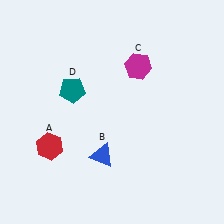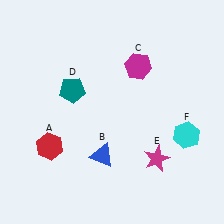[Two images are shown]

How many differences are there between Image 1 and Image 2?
There are 2 differences between the two images.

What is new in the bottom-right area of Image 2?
A cyan hexagon (F) was added in the bottom-right area of Image 2.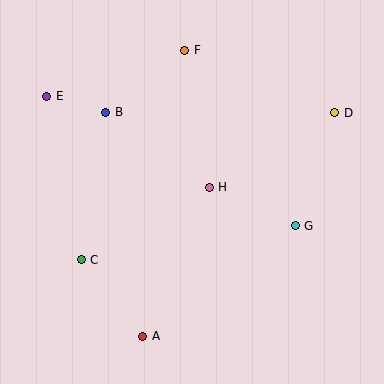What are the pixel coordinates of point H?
Point H is at (209, 187).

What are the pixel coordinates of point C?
Point C is at (81, 260).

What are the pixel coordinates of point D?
Point D is at (335, 113).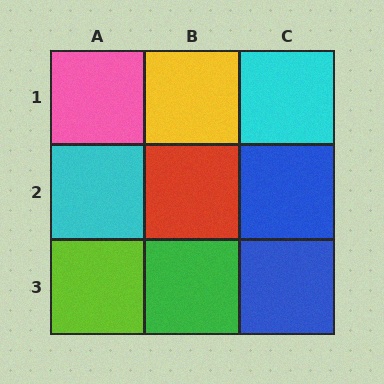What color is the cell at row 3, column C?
Blue.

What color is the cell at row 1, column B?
Yellow.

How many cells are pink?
1 cell is pink.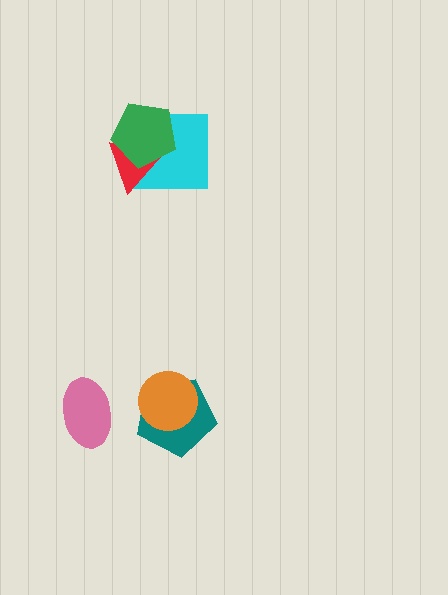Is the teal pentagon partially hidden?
Yes, it is partially covered by another shape.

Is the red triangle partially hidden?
Yes, it is partially covered by another shape.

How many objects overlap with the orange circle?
1 object overlaps with the orange circle.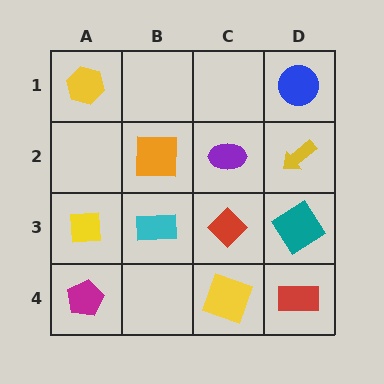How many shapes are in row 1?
2 shapes.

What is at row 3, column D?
A teal diamond.